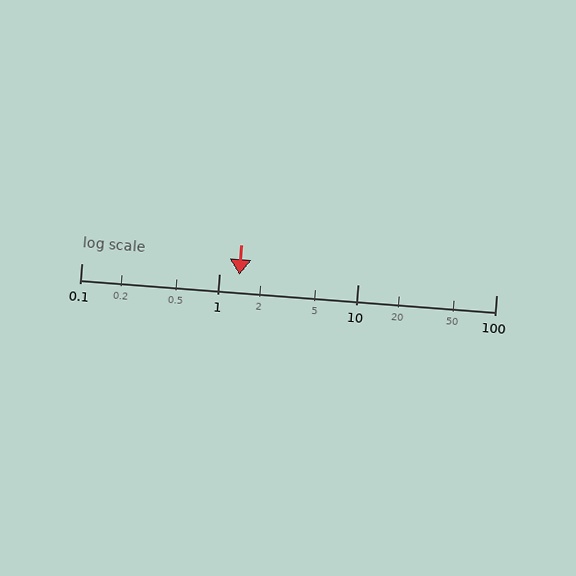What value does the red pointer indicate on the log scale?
The pointer indicates approximately 1.4.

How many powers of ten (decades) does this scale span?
The scale spans 3 decades, from 0.1 to 100.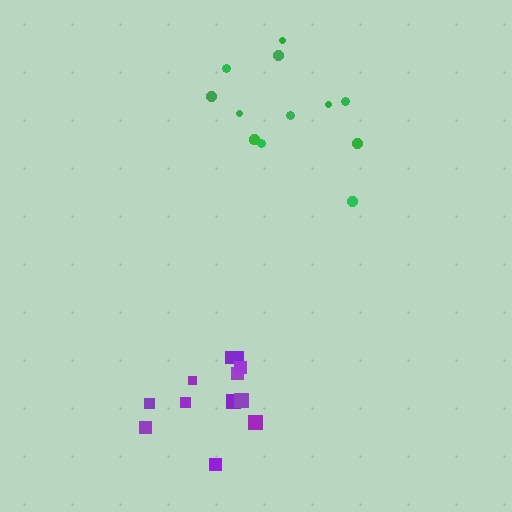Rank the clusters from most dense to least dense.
purple, green.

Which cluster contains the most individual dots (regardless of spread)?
Green (13).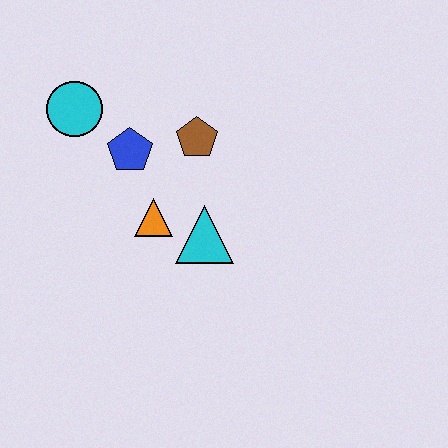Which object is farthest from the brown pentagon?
The cyan circle is farthest from the brown pentagon.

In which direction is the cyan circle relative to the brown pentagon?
The cyan circle is to the left of the brown pentagon.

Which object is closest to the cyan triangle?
The orange triangle is closest to the cyan triangle.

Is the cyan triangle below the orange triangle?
Yes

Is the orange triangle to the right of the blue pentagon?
Yes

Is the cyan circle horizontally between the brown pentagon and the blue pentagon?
No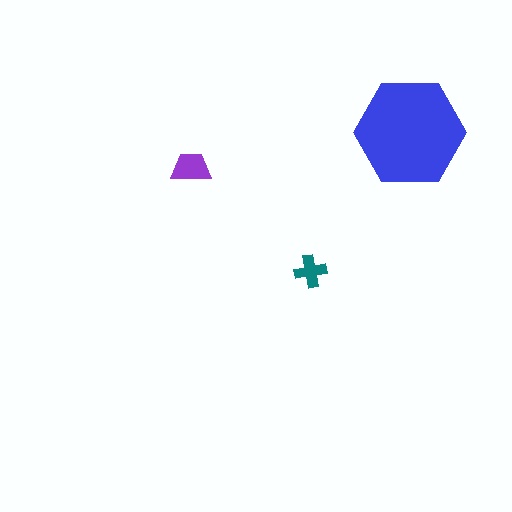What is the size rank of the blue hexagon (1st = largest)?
1st.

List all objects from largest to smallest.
The blue hexagon, the purple trapezoid, the teal cross.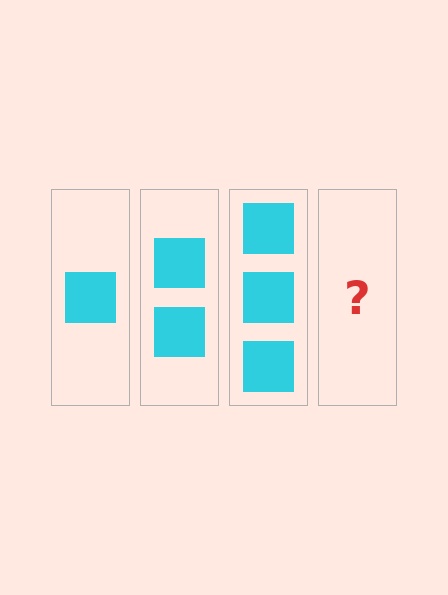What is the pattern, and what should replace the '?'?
The pattern is that each step adds one more square. The '?' should be 4 squares.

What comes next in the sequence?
The next element should be 4 squares.